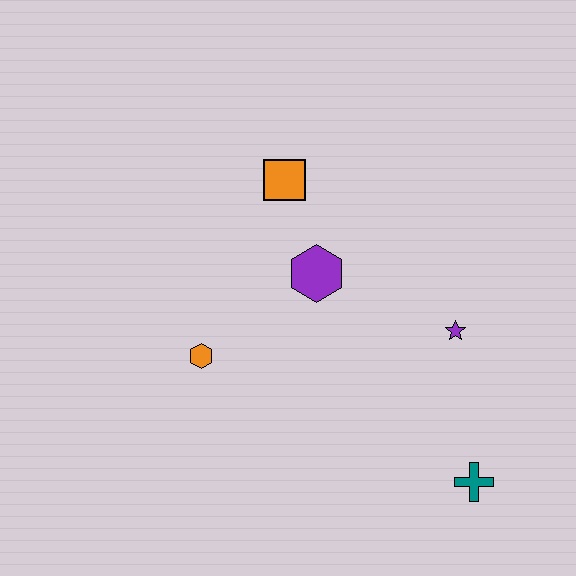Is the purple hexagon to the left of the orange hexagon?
No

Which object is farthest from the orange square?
The teal cross is farthest from the orange square.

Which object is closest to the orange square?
The purple hexagon is closest to the orange square.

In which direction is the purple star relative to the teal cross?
The purple star is above the teal cross.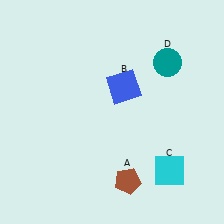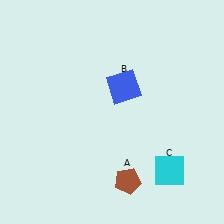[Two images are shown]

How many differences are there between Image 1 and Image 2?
There is 1 difference between the two images.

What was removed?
The teal circle (D) was removed in Image 2.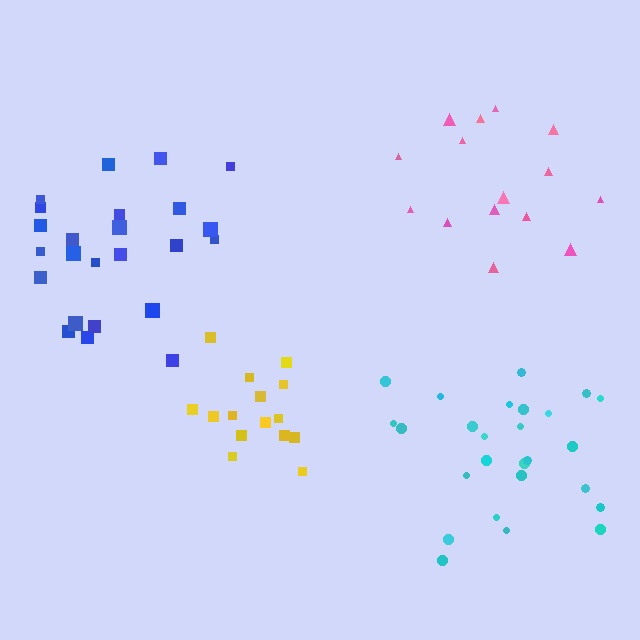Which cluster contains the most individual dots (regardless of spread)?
Cyan (26).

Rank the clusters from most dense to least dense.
yellow, blue, cyan, pink.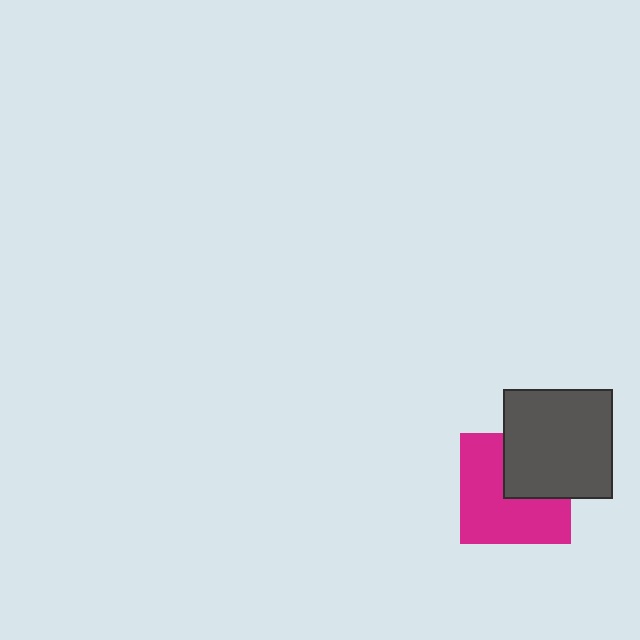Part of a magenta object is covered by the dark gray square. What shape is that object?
It is a square.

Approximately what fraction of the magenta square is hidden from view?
Roughly 36% of the magenta square is hidden behind the dark gray square.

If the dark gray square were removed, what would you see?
You would see the complete magenta square.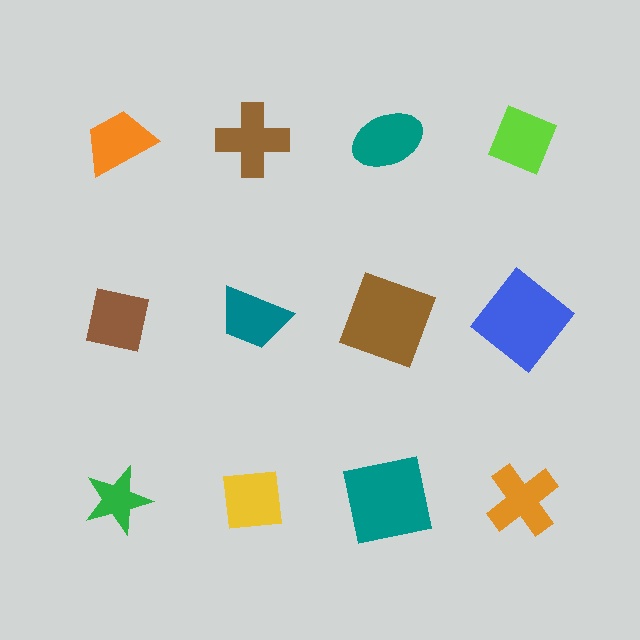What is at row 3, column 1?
A green star.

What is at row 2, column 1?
A brown square.